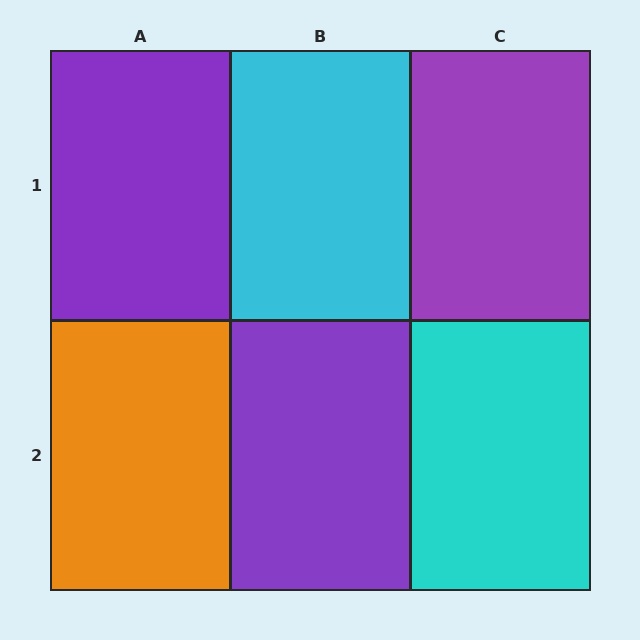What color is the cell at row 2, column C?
Cyan.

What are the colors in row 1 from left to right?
Purple, cyan, purple.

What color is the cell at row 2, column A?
Orange.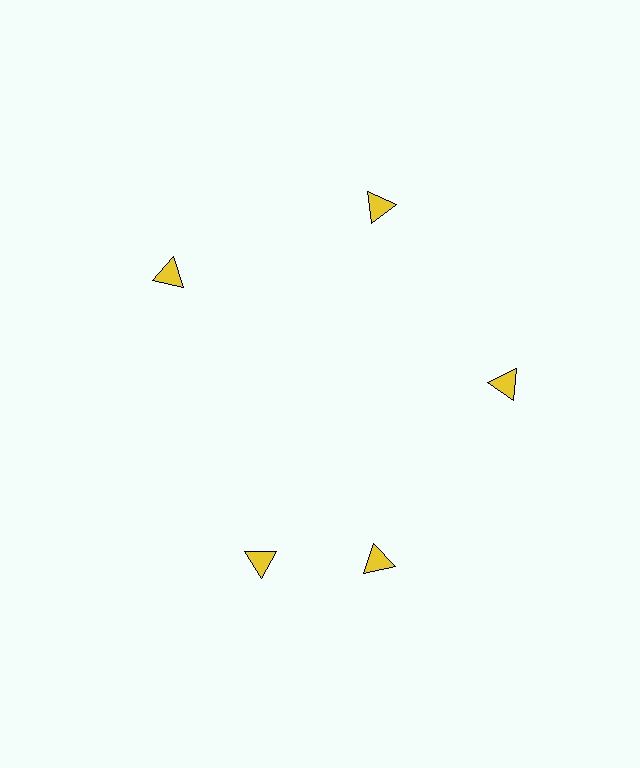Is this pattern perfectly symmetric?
No. The 5 yellow triangles are arranged in a ring, but one element near the 8 o'clock position is rotated out of alignment along the ring, breaking the 5-fold rotational symmetry.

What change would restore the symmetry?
The symmetry would be restored by rotating it back into even spacing with its neighbors so that all 5 triangles sit at equal angles and equal distance from the center.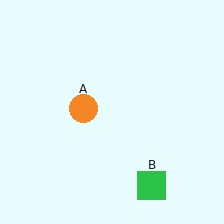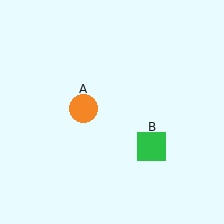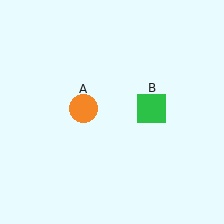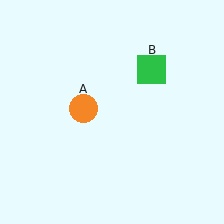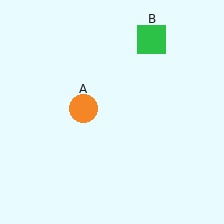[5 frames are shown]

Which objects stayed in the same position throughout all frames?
Orange circle (object A) remained stationary.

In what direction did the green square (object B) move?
The green square (object B) moved up.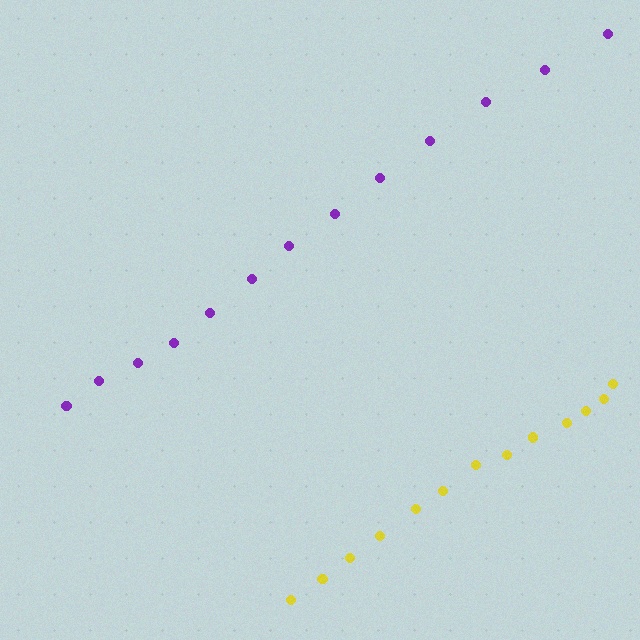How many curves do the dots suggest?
There are 2 distinct paths.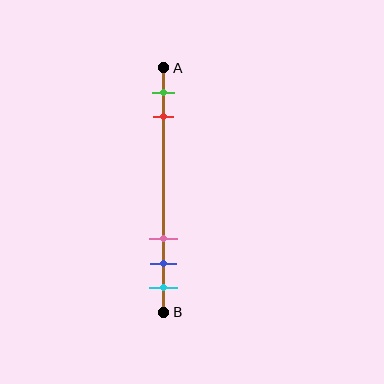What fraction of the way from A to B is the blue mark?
The blue mark is approximately 80% (0.8) of the way from A to B.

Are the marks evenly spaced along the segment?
No, the marks are not evenly spaced.